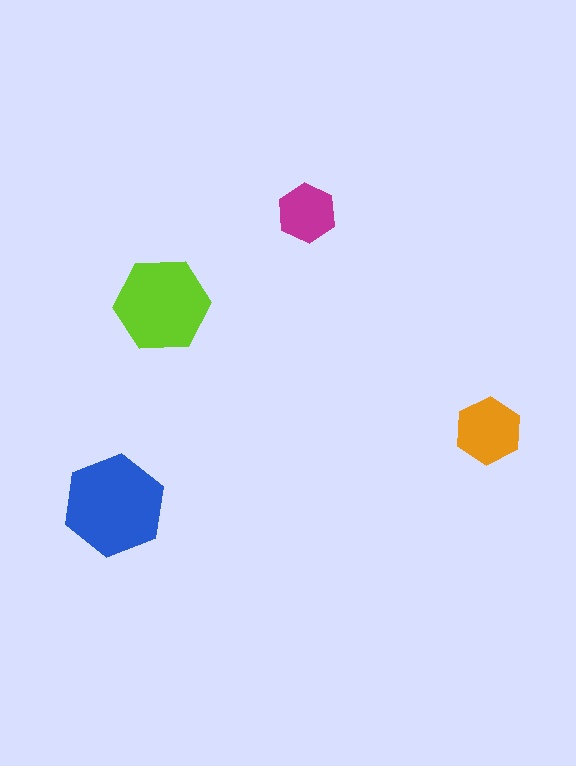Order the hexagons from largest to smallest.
the blue one, the lime one, the orange one, the magenta one.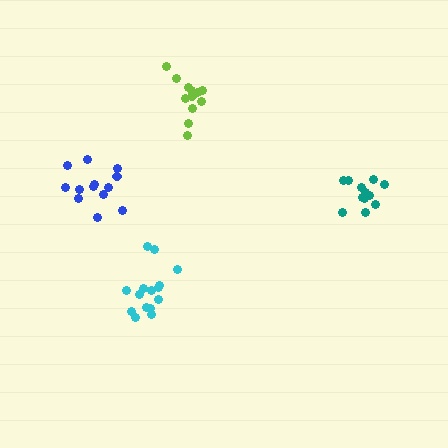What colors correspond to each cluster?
The clusters are colored: teal, blue, lime, cyan.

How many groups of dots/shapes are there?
There are 4 groups.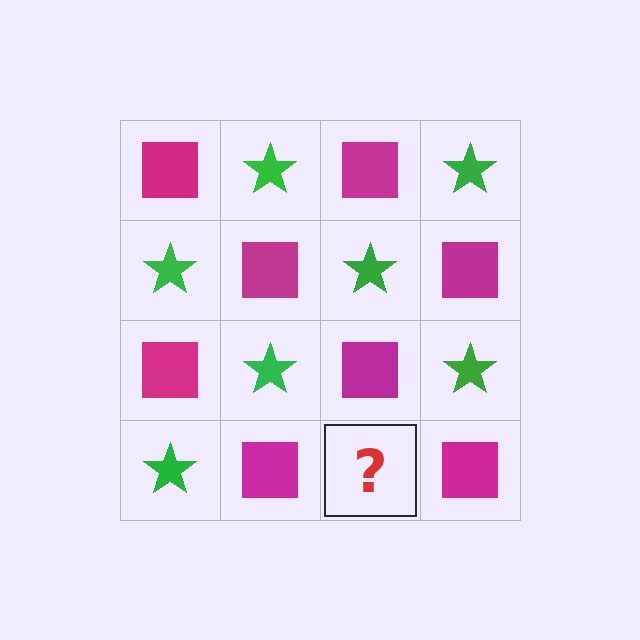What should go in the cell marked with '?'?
The missing cell should contain a green star.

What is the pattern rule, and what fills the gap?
The rule is that it alternates magenta square and green star in a checkerboard pattern. The gap should be filled with a green star.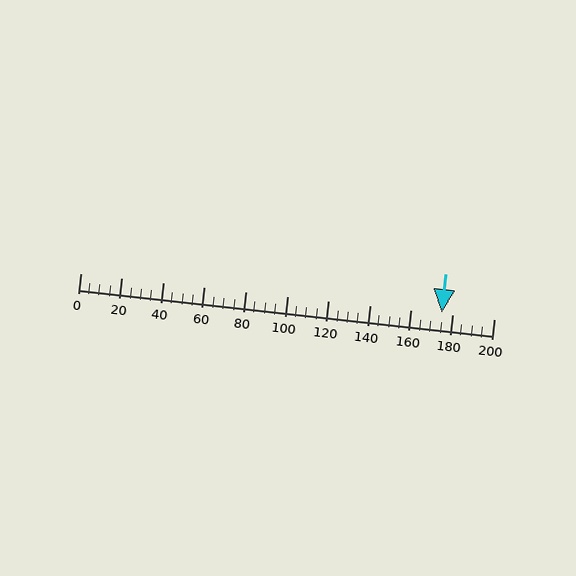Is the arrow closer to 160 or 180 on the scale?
The arrow is closer to 180.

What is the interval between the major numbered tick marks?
The major tick marks are spaced 20 units apart.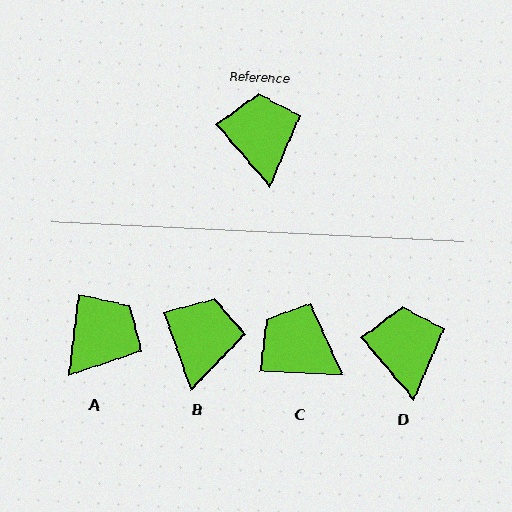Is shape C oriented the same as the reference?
No, it is off by about 47 degrees.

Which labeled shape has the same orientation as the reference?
D.